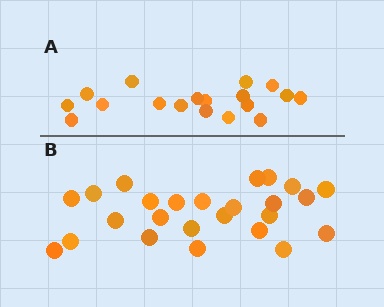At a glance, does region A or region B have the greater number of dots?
Region B (the bottom region) has more dots.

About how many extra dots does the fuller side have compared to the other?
Region B has roughly 8 or so more dots than region A.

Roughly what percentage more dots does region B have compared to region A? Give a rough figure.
About 40% more.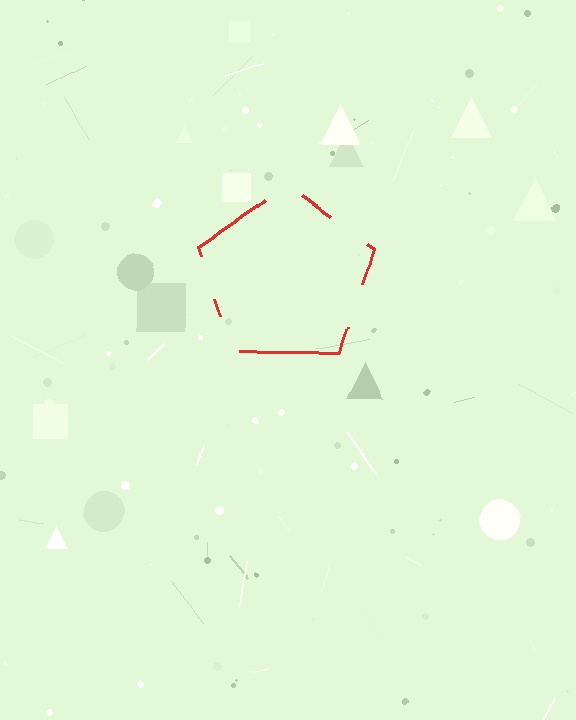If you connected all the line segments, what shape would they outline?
They would outline a pentagon.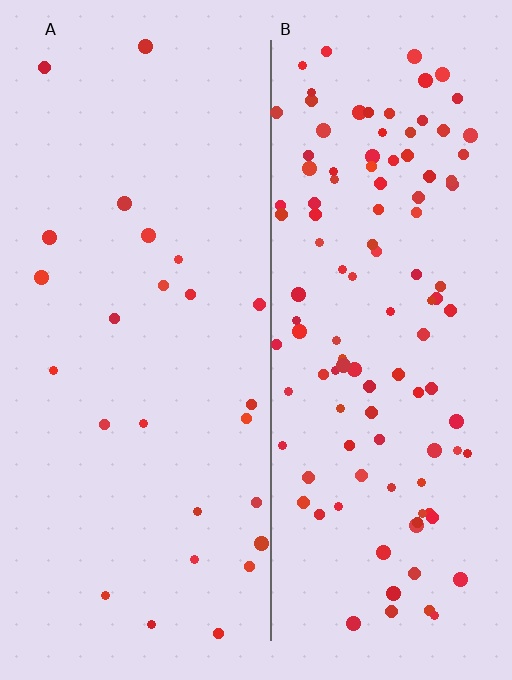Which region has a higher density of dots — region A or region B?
B (the right).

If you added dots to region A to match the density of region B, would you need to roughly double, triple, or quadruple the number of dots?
Approximately quadruple.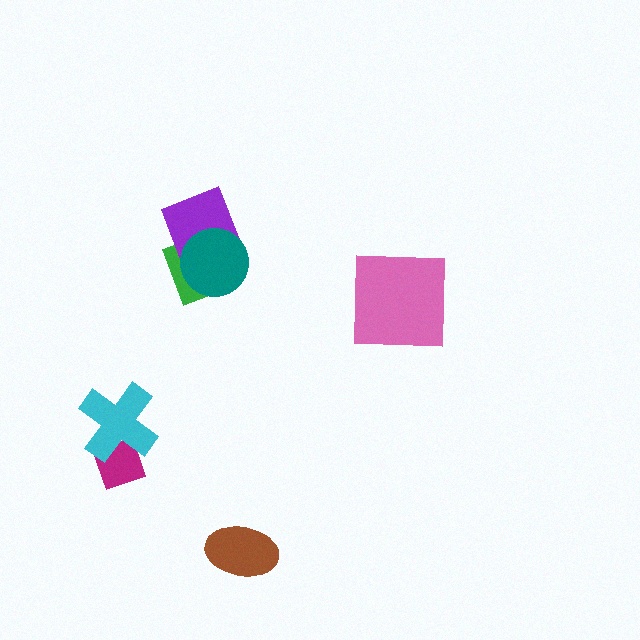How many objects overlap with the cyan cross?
1 object overlaps with the cyan cross.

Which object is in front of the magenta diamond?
The cyan cross is in front of the magenta diamond.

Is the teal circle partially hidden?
No, no other shape covers it.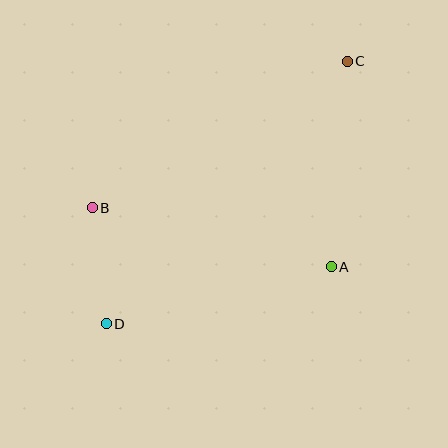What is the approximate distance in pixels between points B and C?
The distance between B and C is approximately 294 pixels.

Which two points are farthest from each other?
Points C and D are farthest from each other.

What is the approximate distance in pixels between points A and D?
The distance between A and D is approximately 232 pixels.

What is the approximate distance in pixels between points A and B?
The distance between A and B is approximately 246 pixels.